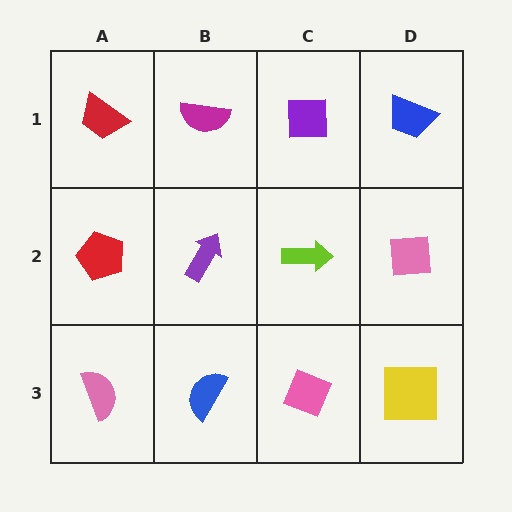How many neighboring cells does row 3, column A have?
2.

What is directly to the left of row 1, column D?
A purple square.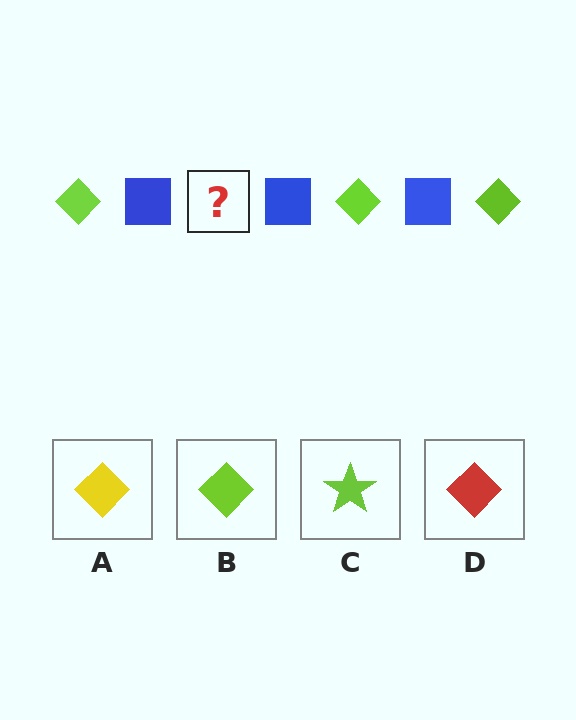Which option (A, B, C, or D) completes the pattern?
B.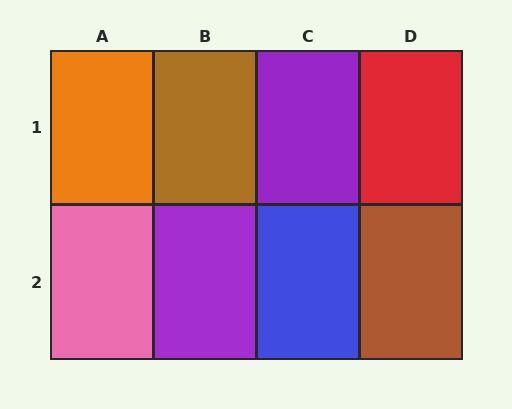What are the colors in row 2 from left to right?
Pink, purple, blue, brown.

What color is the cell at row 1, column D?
Red.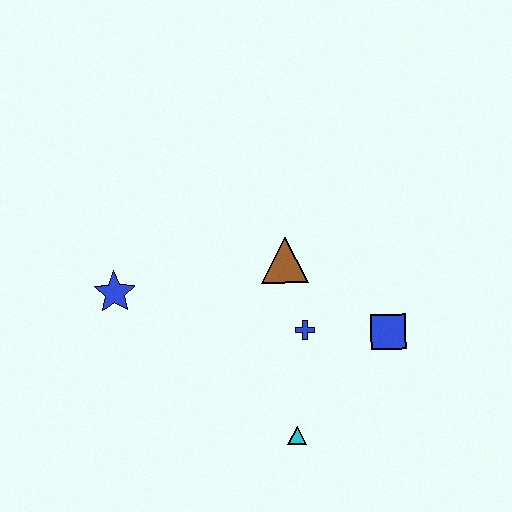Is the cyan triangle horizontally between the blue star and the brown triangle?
No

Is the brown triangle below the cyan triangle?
No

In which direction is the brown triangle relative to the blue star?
The brown triangle is to the right of the blue star.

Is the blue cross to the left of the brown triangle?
No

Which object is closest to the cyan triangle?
The blue cross is closest to the cyan triangle.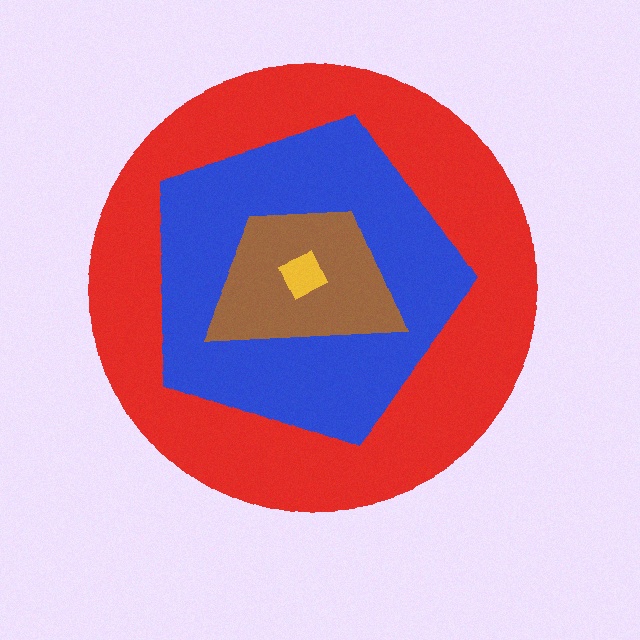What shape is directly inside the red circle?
The blue pentagon.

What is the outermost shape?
The red circle.